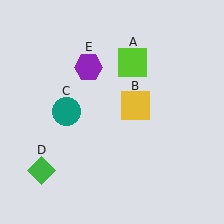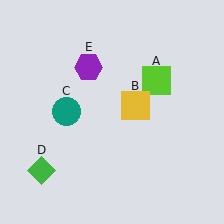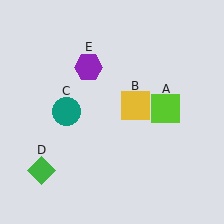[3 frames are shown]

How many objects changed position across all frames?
1 object changed position: lime square (object A).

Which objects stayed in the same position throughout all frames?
Yellow square (object B) and teal circle (object C) and green diamond (object D) and purple hexagon (object E) remained stationary.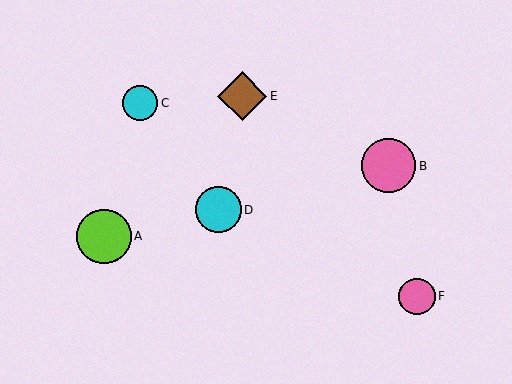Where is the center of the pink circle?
The center of the pink circle is at (388, 166).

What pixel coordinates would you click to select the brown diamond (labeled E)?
Click at (242, 96) to select the brown diamond E.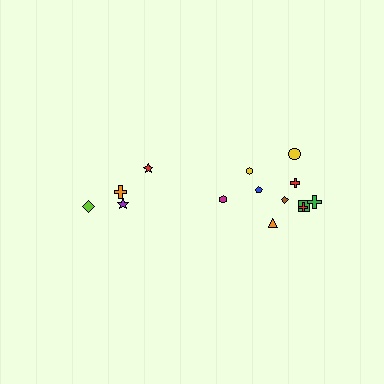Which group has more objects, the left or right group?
The right group.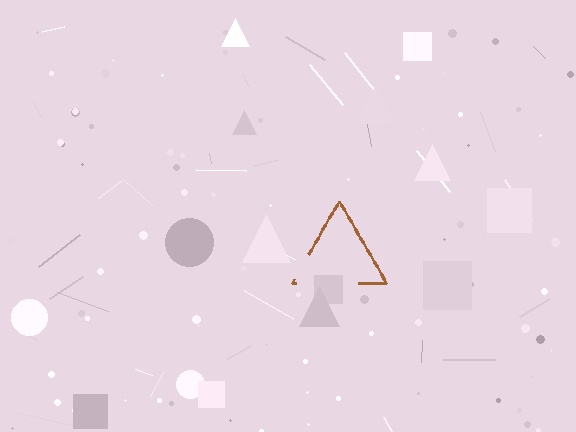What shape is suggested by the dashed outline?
The dashed outline suggests a triangle.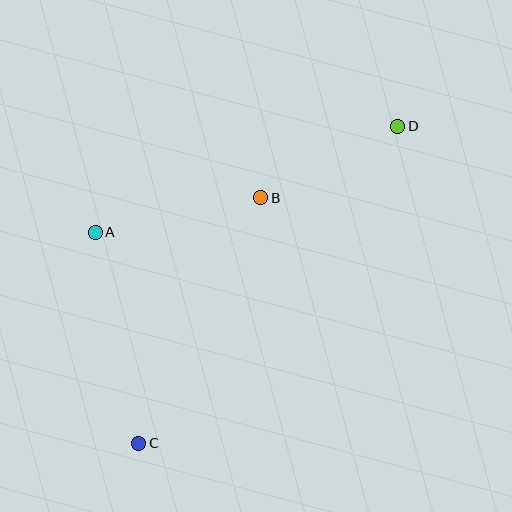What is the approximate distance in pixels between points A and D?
The distance between A and D is approximately 321 pixels.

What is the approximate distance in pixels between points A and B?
The distance between A and B is approximately 169 pixels.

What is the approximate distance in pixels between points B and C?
The distance between B and C is approximately 274 pixels.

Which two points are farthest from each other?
Points C and D are farthest from each other.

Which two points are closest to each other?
Points B and D are closest to each other.